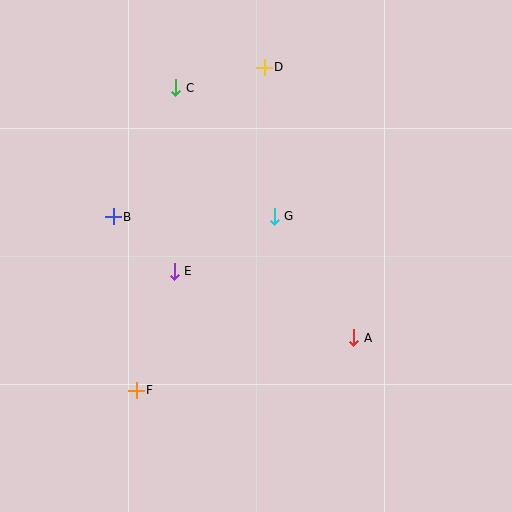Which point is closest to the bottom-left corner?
Point F is closest to the bottom-left corner.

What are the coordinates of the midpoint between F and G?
The midpoint between F and G is at (205, 303).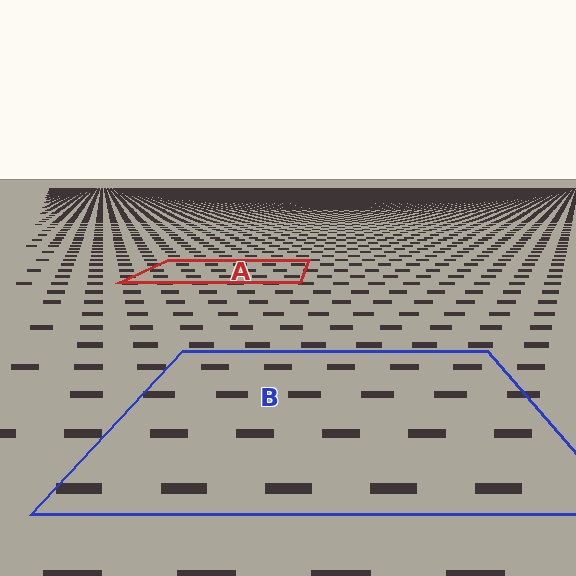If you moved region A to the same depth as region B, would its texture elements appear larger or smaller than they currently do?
They would appear larger. At a closer depth, the same texture elements are projected at a bigger on-screen size.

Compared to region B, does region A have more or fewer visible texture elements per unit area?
Region A has more texture elements per unit area — they are packed more densely because it is farther away.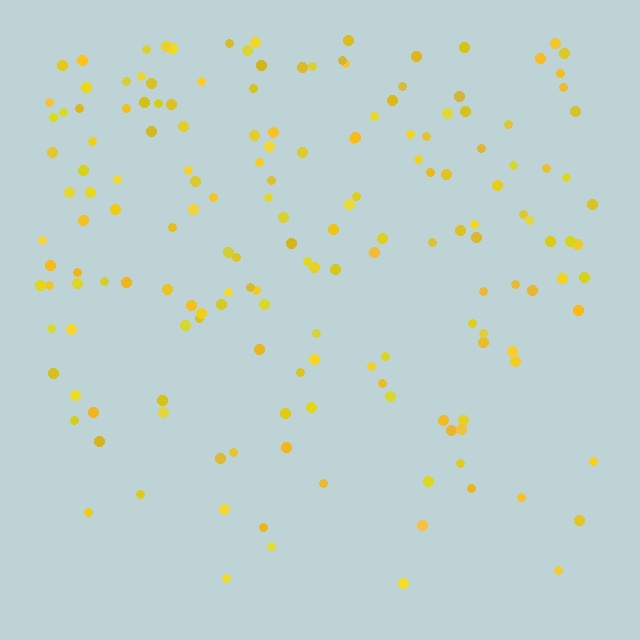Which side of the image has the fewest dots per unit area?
The bottom.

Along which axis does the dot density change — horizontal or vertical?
Vertical.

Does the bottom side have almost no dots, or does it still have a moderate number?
Still a moderate number, just noticeably fewer than the top.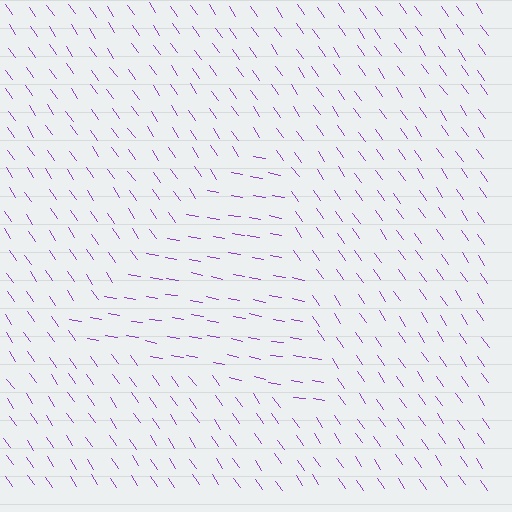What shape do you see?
I see a triangle.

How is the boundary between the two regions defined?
The boundary is defined purely by a change in line orientation (approximately 45 degrees difference). All lines are the same color and thickness.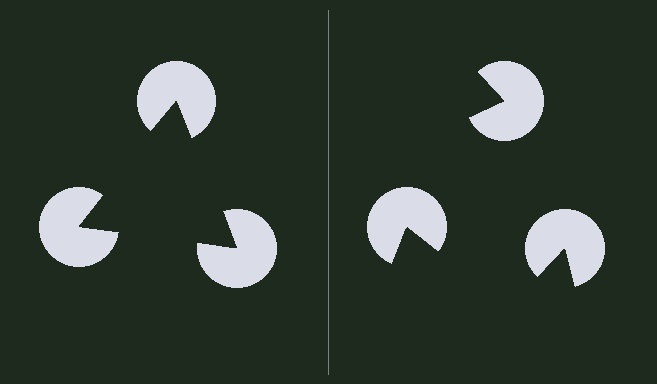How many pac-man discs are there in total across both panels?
6 — 3 on each side.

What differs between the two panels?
The pac-man discs are positioned identically on both sides; only the wedge orientations differ. On the left they align to a triangle; on the right they are misaligned.